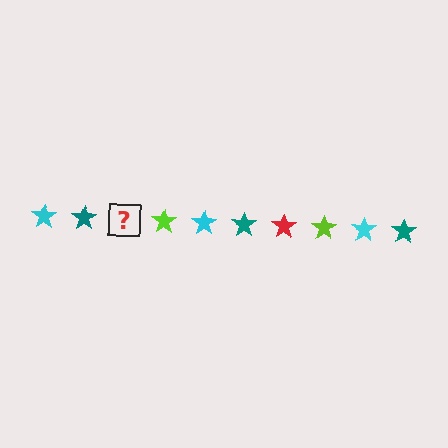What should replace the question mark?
The question mark should be replaced with a red star.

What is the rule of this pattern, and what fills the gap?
The rule is that the pattern cycles through cyan, teal, red, lime stars. The gap should be filled with a red star.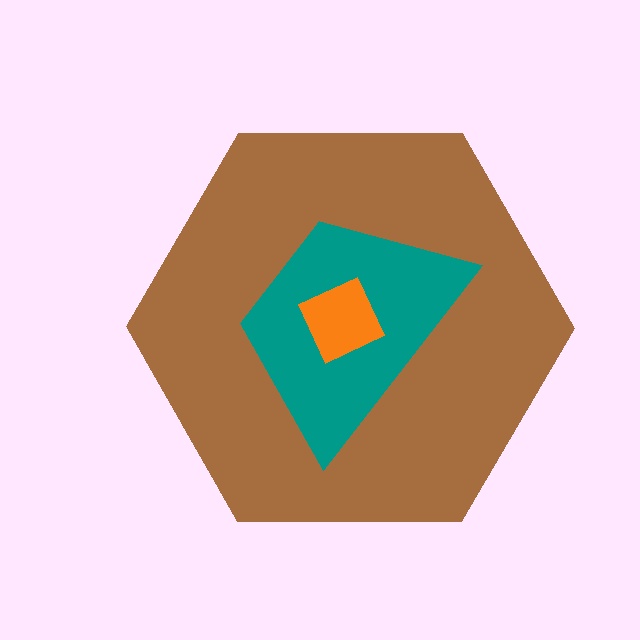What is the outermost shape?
The brown hexagon.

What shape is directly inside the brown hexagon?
The teal trapezoid.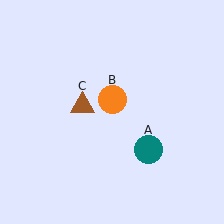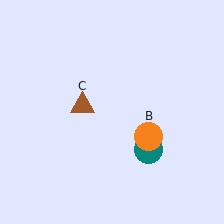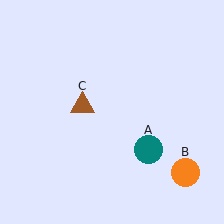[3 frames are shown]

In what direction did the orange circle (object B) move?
The orange circle (object B) moved down and to the right.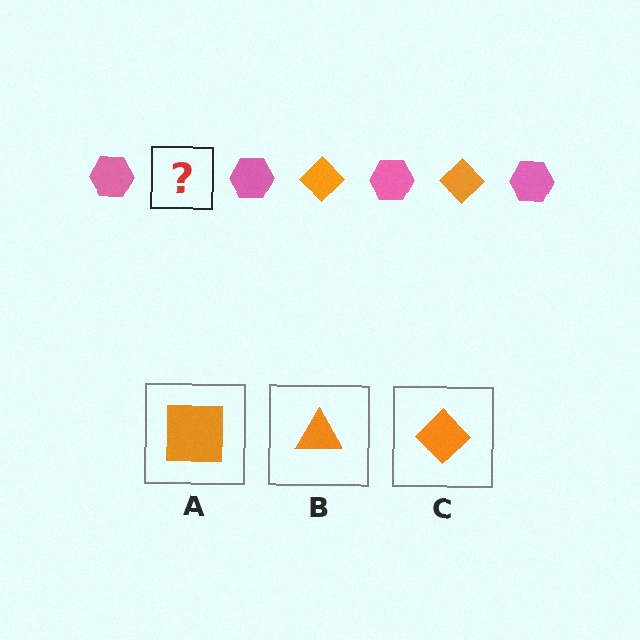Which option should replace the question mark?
Option C.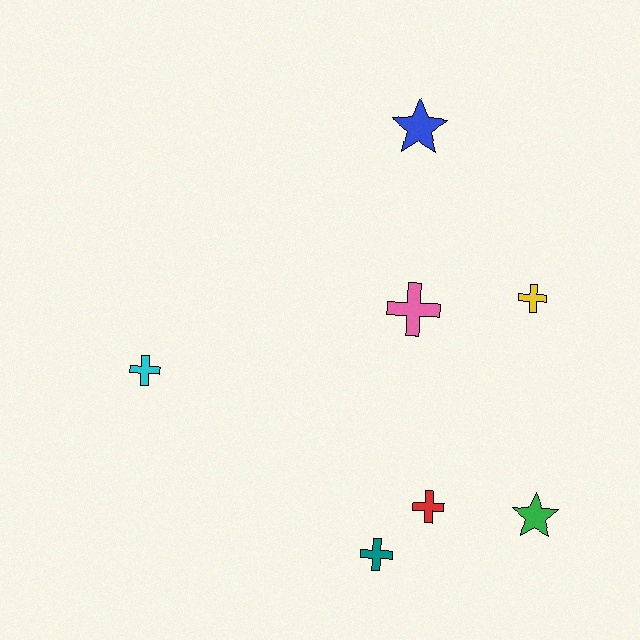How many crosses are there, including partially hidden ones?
There are 5 crosses.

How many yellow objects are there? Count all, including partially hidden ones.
There is 1 yellow object.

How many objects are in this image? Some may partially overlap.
There are 7 objects.